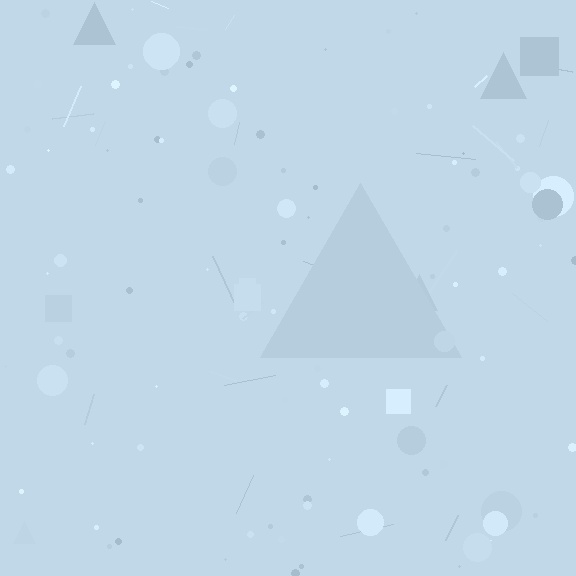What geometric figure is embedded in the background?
A triangle is embedded in the background.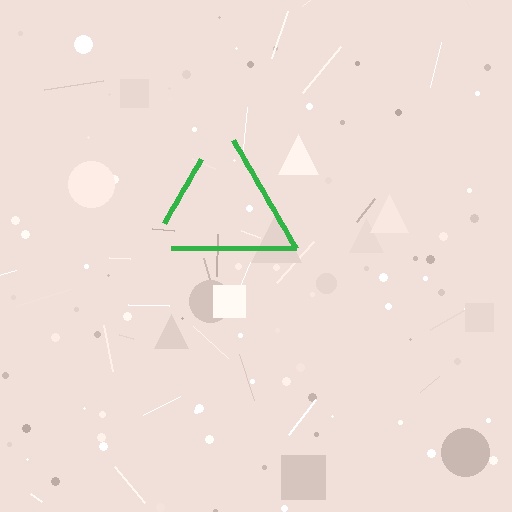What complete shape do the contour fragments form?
The contour fragments form a triangle.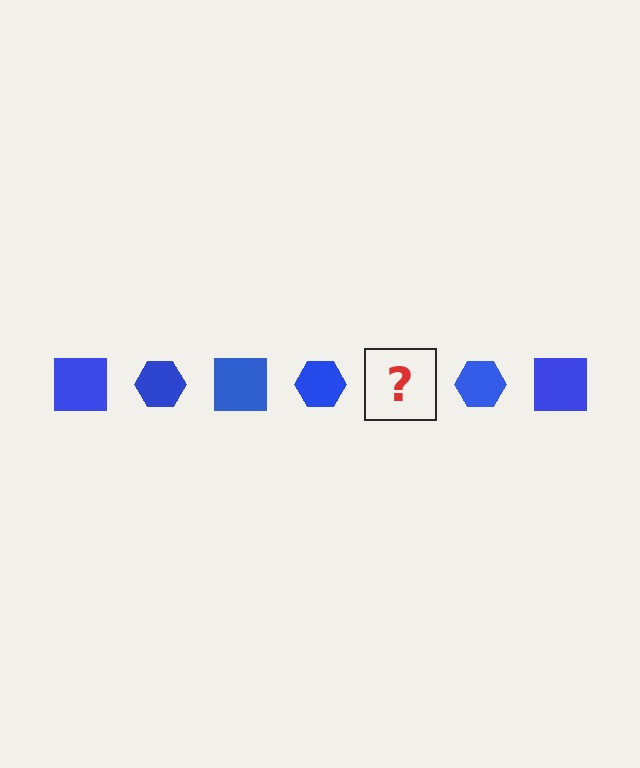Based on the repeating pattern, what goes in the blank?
The blank should be a blue square.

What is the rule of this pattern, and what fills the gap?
The rule is that the pattern cycles through square, hexagon shapes in blue. The gap should be filled with a blue square.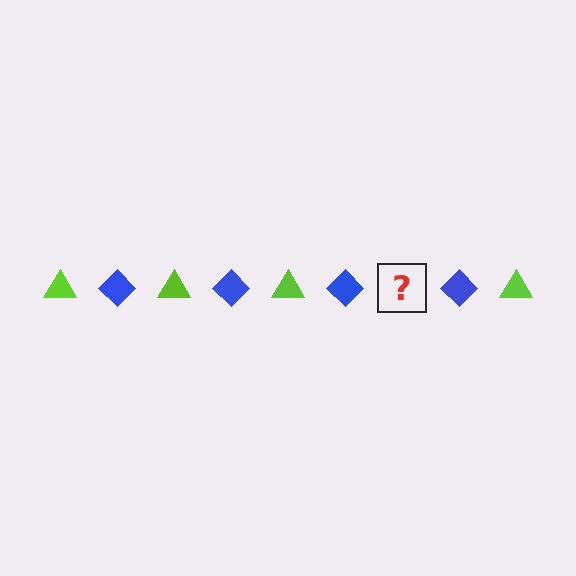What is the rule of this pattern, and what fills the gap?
The rule is that the pattern alternates between lime triangle and blue diamond. The gap should be filled with a lime triangle.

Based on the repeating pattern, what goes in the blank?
The blank should be a lime triangle.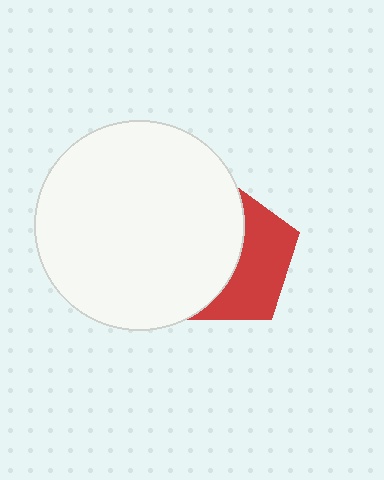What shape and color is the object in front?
The object in front is a white circle.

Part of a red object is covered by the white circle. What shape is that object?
It is a pentagon.